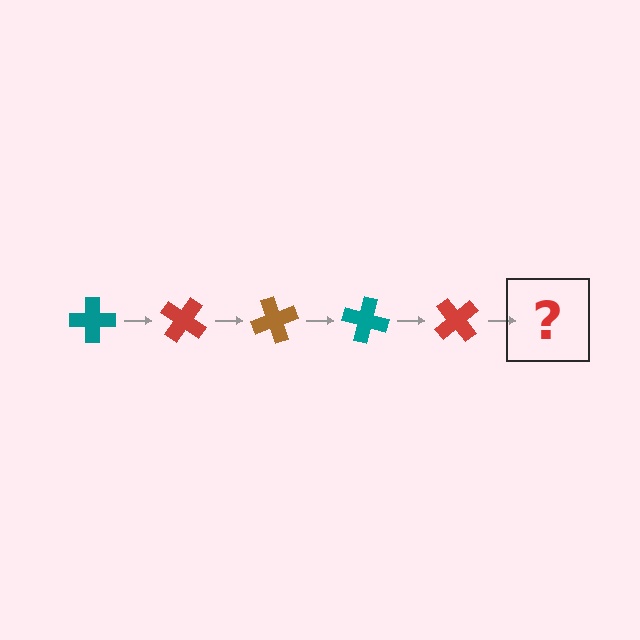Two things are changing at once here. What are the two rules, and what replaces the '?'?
The two rules are that it rotates 35 degrees each step and the color cycles through teal, red, and brown. The '?' should be a brown cross, rotated 175 degrees from the start.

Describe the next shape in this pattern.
It should be a brown cross, rotated 175 degrees from the start.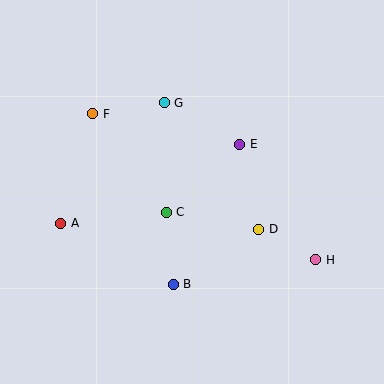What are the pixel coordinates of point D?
Point D is at (259, 229).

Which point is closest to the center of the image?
Point C at (166, 212) is closest to the center.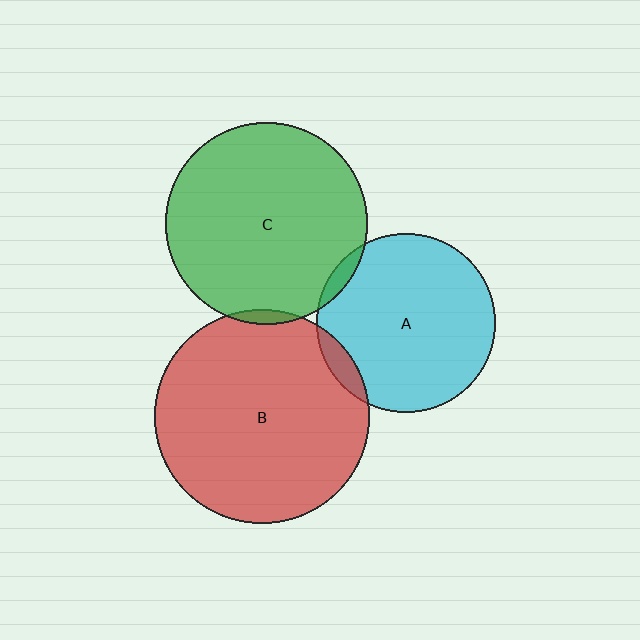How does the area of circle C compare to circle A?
Approximately 1.3 times.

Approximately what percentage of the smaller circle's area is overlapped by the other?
Approximately 5%.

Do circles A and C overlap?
Yes.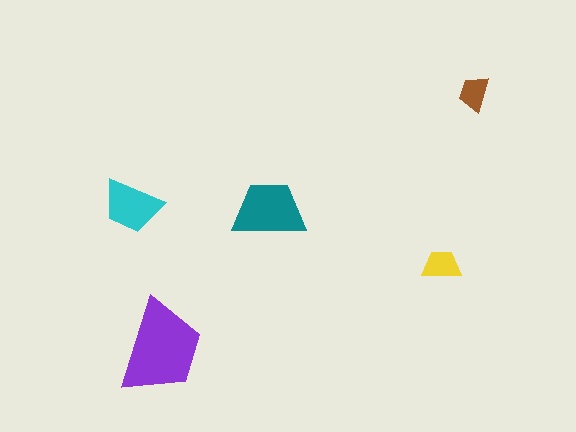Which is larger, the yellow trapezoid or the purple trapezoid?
The purple one.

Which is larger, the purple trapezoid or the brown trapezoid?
The purple one.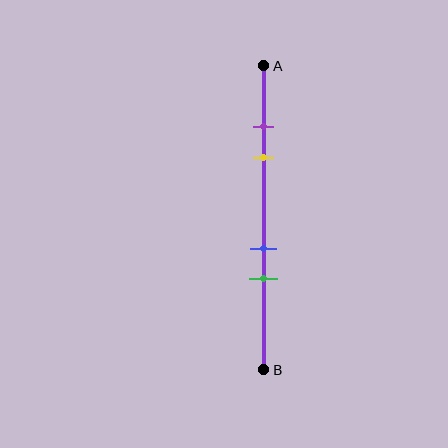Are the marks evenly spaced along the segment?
No, the marks are not evenly spaced.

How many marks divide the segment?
There are 4 marks dividing the segment.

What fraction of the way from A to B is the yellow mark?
The yellow mark is approximately 30% (0.3) of the way from A to B.